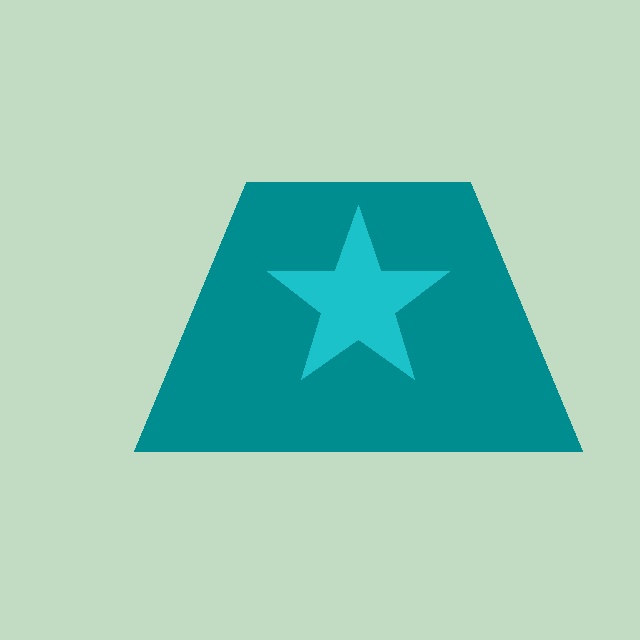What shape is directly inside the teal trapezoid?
The cyan star.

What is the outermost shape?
The teal trapezoid.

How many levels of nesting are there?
2.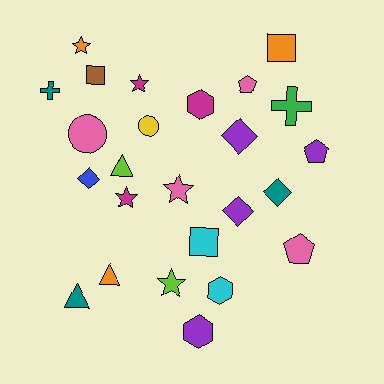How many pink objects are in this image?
There are 4 pink objects.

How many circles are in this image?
There are 2 circles.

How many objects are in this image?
There are 25 objects.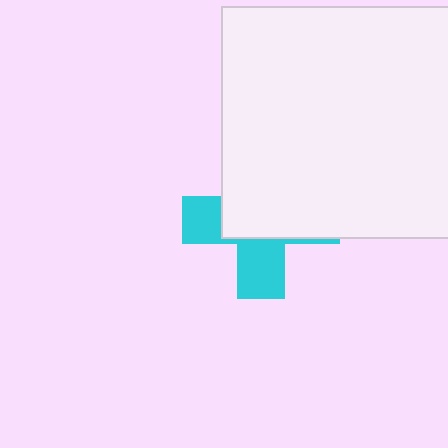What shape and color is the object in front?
The object in front is a white square.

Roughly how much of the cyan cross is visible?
A small part of it is visible (roughly 39%).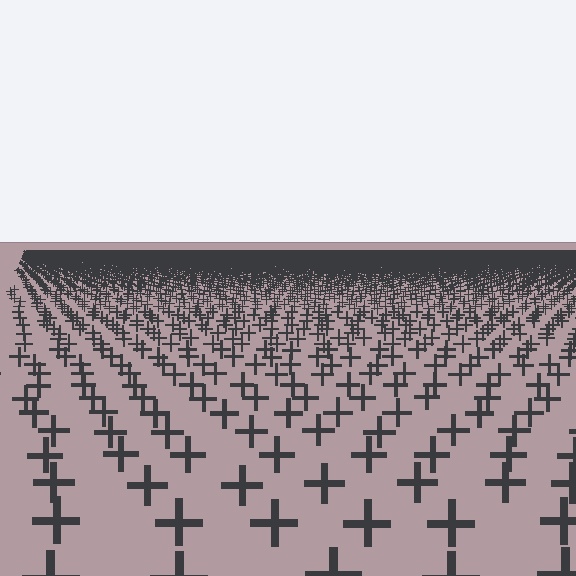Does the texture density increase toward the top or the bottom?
Density increases toward the top.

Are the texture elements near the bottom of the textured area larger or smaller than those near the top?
Larger. Near the bottom, elements are closer to the viewer and appear at a bigger on-screen size.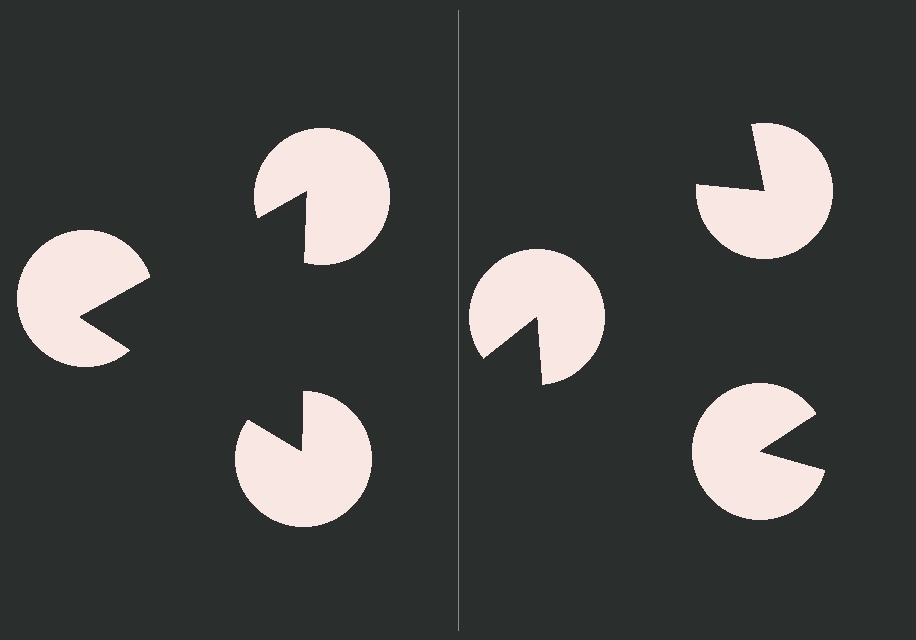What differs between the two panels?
The pac-man discs are positioned identically on both sides; only the wedge orientations differ. On the left they align to a triangle; on the right they are misaligned.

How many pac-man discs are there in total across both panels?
6 — 3 on each side.